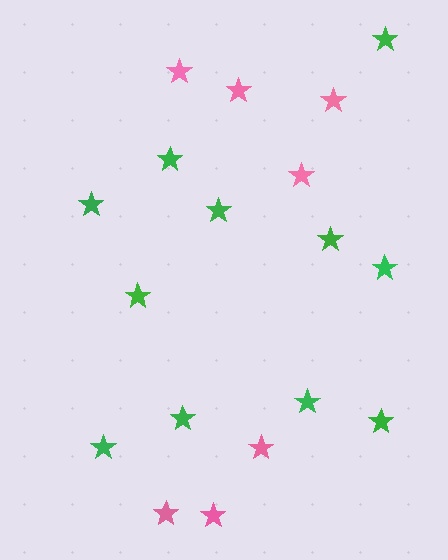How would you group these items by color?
There are 2 groups: one group of green stars (11) and one group of pink stars (7).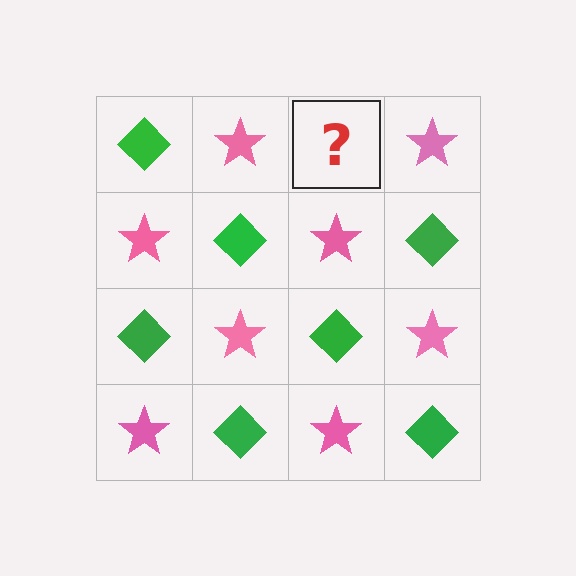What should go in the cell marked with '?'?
The missing cell should contain a green diamond.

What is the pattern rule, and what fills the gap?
The rule is that it alternates green diamond and pink star in a checkerboard pattern. The gap should be filled with a green diamond.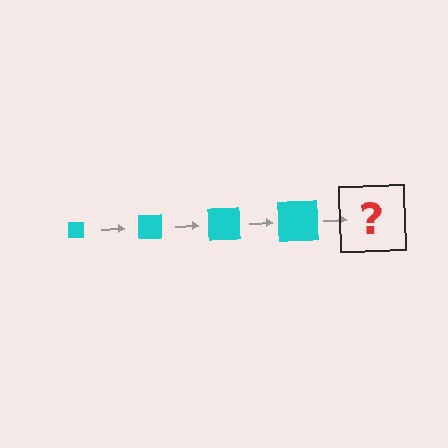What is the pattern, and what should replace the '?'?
The pattern is that the square gets progressively larger each step. The '?' should be a cyan square, larger than the previous one.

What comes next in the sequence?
The next element should be a cyan square, larger than the previous one.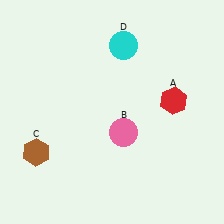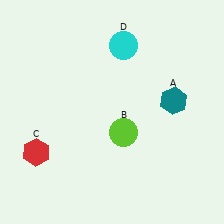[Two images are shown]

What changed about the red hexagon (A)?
In Image 1, A is red. In Image 2, it changed to teal.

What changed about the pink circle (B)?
In Image 1, B is pink. In Image 2, it changed to lime.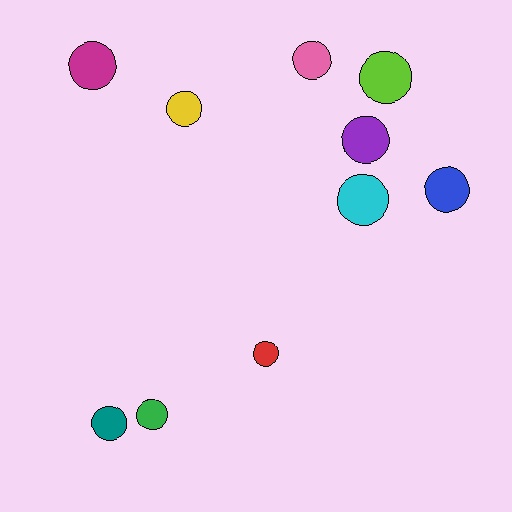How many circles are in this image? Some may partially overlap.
There are 10 circles.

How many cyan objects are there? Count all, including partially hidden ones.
There is 1 cyan object.